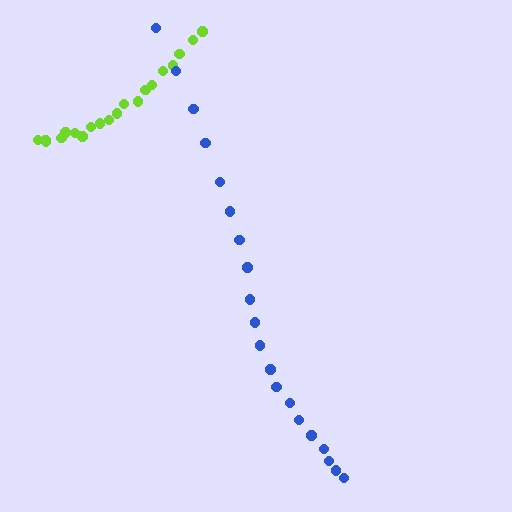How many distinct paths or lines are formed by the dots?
There are 2 distinct paths.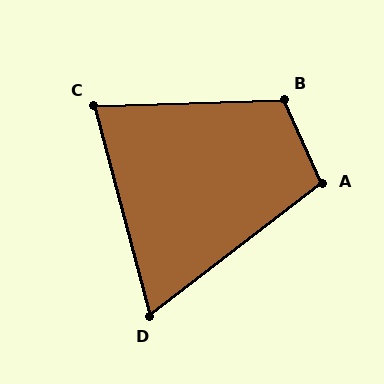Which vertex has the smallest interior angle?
D, at approximately 67 degrees.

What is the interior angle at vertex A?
Approximately 103 degrees (obtuse).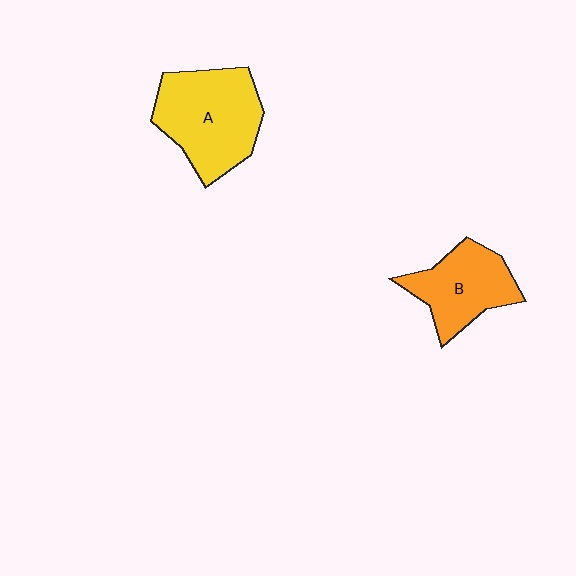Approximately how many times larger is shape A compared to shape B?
Approximately 1.4 times.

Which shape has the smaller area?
Shape B (orange).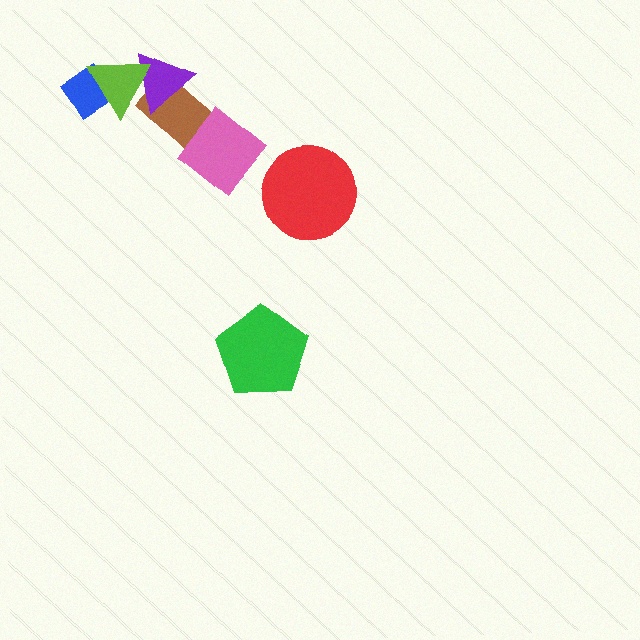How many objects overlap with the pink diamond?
1 object overlaps with the pink diamond.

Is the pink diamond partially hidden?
No, no other shape covers it.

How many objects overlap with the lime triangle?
3 objects overlap with the lime triangle.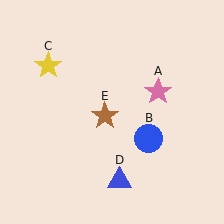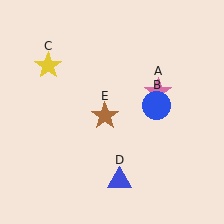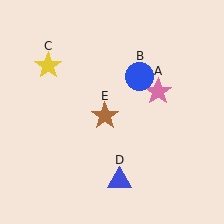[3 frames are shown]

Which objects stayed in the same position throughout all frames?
Pink star (object A) and yellow star (object C) and blue triangle (object D) and brown star (object E) remained stationary.